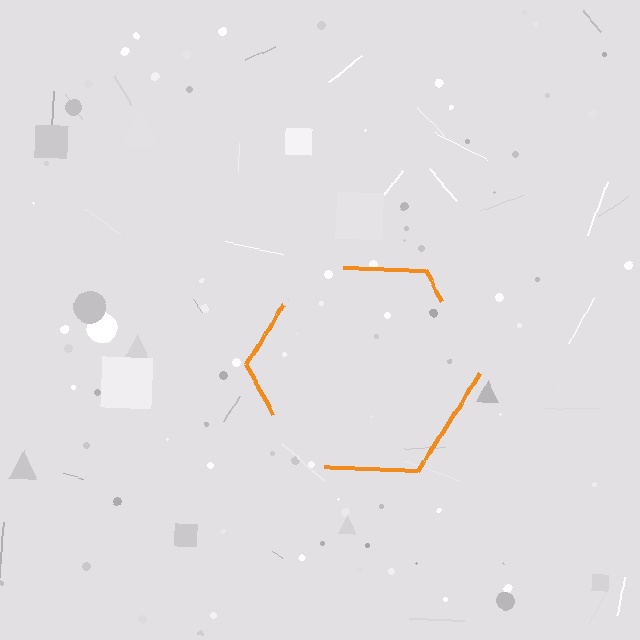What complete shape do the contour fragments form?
The contour fragments form a hexagon.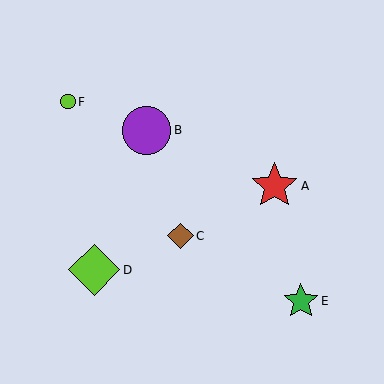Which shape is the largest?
The lime diamond (labeled D) is the largest.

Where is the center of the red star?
The center of the red star is at (275, 186).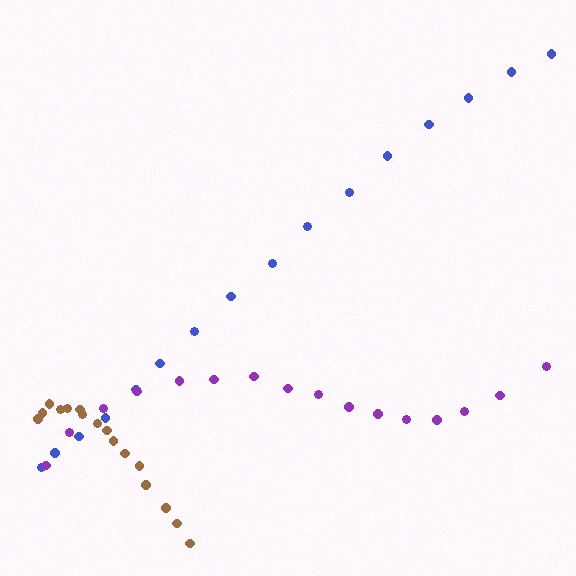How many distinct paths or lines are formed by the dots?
There are 3 distinct paths.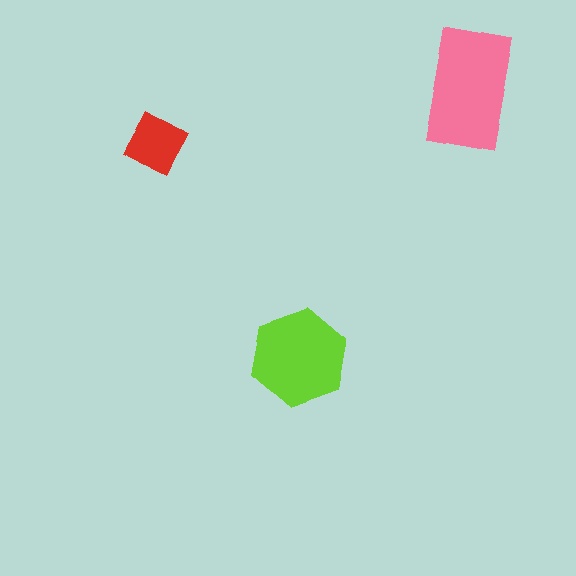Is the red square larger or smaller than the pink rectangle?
Smaller.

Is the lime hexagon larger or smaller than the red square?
Larger.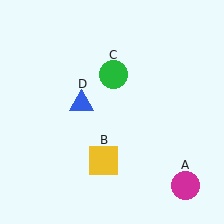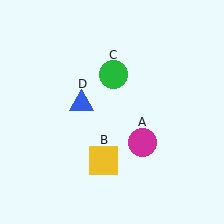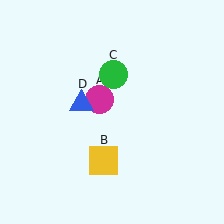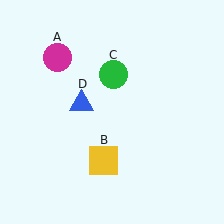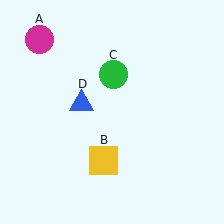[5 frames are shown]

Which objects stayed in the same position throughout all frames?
Yellow square (object B) and green circle (object C) and blue triangle (object D) remained stationary.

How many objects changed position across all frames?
1 object changed position: magenta circle (object A).